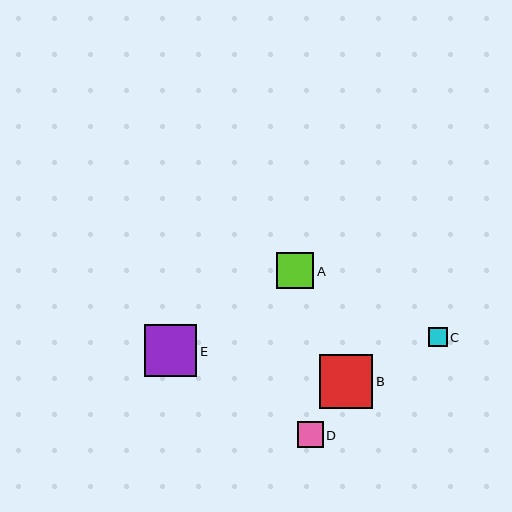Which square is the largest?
Square B is the largest with a size of approximately 54 pixels.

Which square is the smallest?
Square C is the smallest with a size of approximately 18 pixels.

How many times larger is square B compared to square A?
Square B is approximately 1.5 times the size of square A.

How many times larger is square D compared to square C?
Square D is approximately 1.4 times the size of square C.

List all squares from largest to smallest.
From largest to smallest: B, E, A, D, C.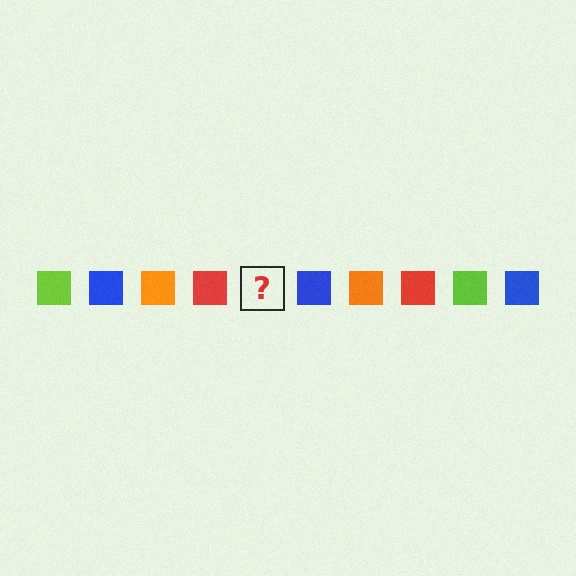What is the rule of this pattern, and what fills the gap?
The rule is that the pattern cycles through lime, blue, orange, red squares. The gap should be filled with a lime square.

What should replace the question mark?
The question mark should be replaced with a lime square.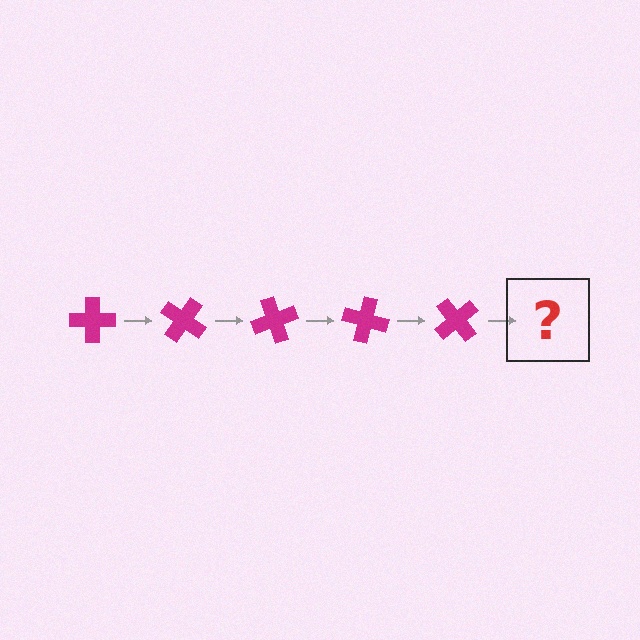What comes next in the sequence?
The next element should be a magenta cross rotated 175 degrees.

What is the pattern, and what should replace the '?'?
The pattern is that the cross rotates 35 degrees each step. The '?' should be a magenta cross rotated 175 degrees.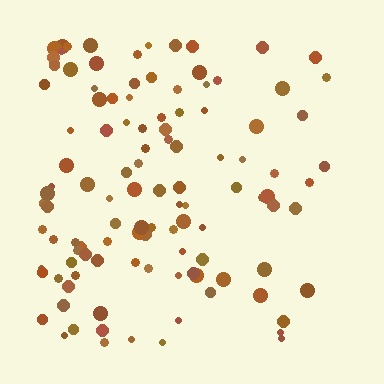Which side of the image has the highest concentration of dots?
The left.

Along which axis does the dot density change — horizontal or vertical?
Horizontal.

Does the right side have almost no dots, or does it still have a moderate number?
Still a moderate number, just noticeably fewer than the left.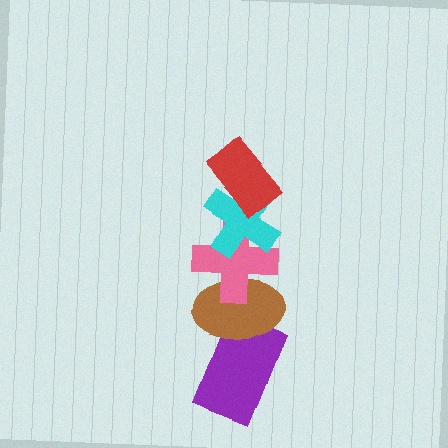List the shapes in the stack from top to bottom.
From top to bottom: the red rectangle, the cyan cross, the pink cross, the brown ellipse, the purple rectangle.